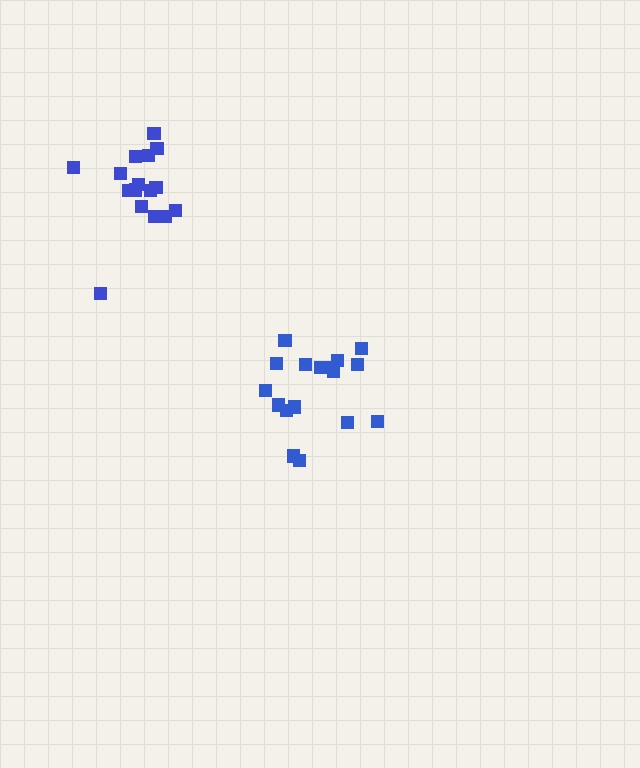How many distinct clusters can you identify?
There are 2 distinct clusters.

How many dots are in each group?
Group 1: 17 dots, Group 2: 17 dots (34 total).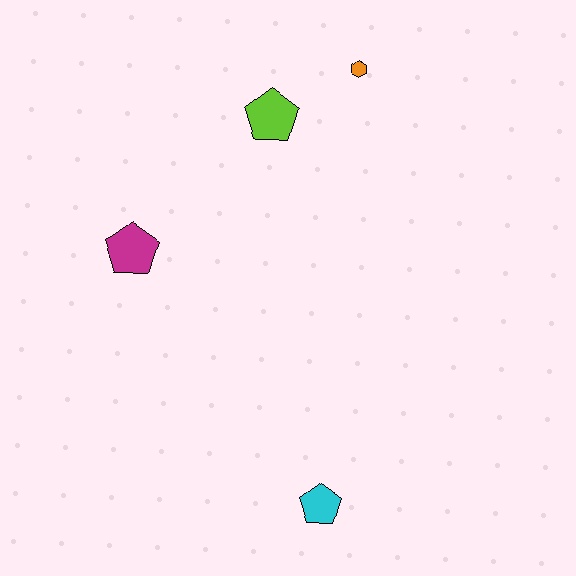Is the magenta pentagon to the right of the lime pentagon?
No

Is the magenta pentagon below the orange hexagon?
Yes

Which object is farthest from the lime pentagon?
The cyan pentagon is farthest from the lime pentagon.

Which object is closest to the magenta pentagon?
The lime pentagon is closest to the magenta pentagon.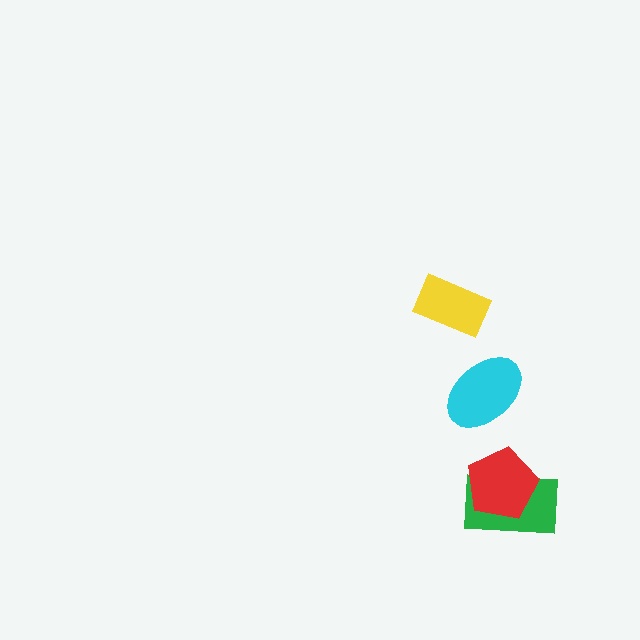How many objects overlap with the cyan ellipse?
0 objects overlap with the cyan ellipse.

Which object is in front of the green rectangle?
The red pentagon is in front of the green rectangle.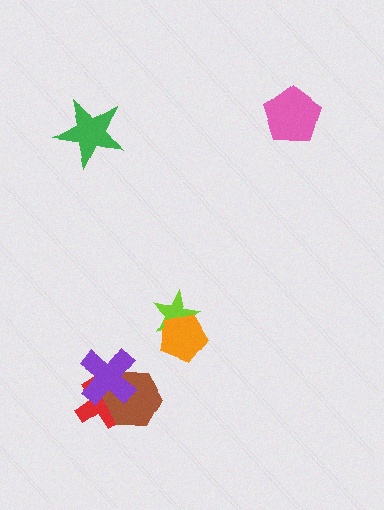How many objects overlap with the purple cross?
2 objects overlap with the purple cross.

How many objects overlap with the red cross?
2 objects overlap with the red cross.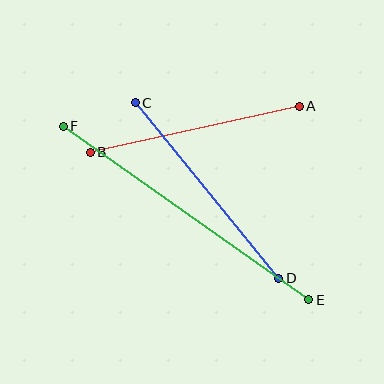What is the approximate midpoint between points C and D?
The midpoint is at approximately (207, 191) pixels.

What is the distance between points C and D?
The distance is approximately 226 pixels.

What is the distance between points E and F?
The distance is approximately 300 pixels.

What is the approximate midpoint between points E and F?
The midpoint is at approximately (186, 213) pixels.